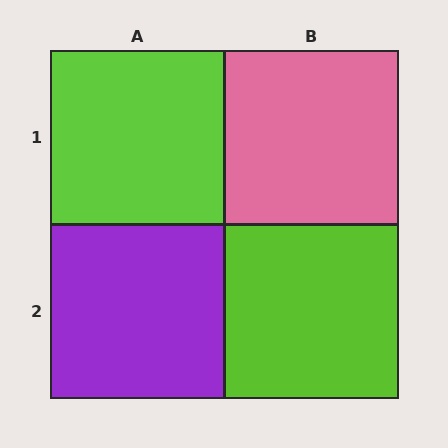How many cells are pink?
1 cell is pink.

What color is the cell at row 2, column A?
Purple.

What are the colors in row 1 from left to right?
Lime, pink.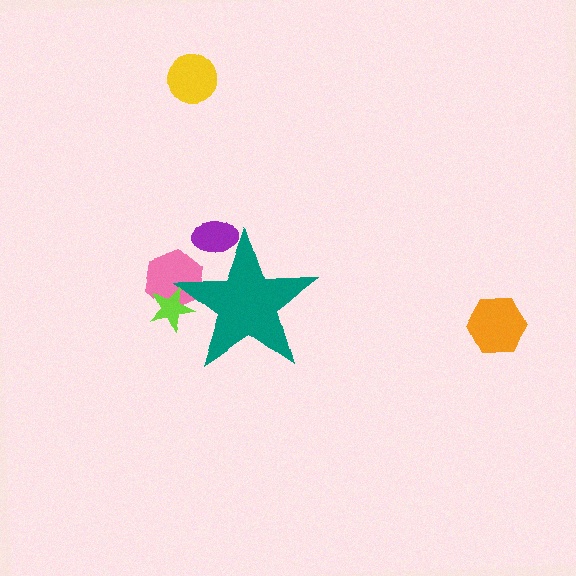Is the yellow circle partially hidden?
No, the yellow circle is fully visible.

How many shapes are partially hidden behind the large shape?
3 shapes are partially hidden.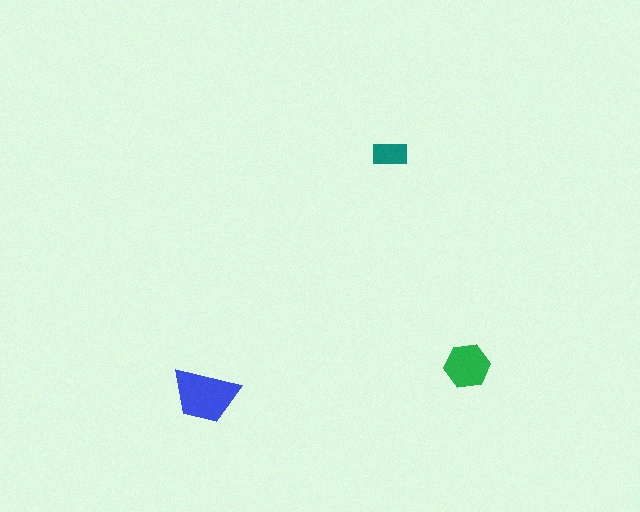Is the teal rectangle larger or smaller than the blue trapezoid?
Smaller.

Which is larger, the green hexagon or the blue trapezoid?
The blue trapezoid.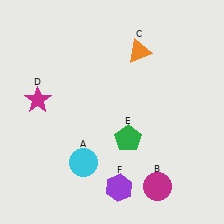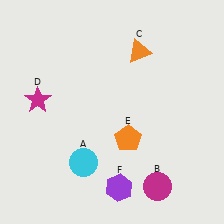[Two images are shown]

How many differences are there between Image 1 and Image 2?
There is 1 difference between the two images.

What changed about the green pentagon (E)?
In Image 1, E is green. In Image 2, it changed to orange.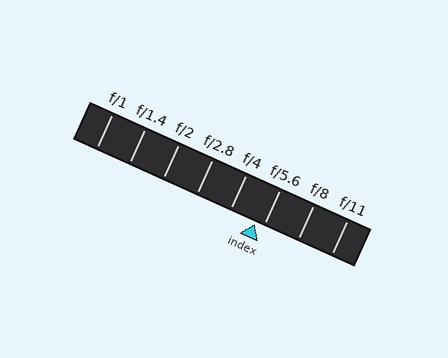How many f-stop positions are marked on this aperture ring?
There are 8 f-stop positions marked.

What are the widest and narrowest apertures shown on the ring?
The widest aperture shown is f/1 and the narrowest is f/11.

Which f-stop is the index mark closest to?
The index mark is closest to f/5.6.